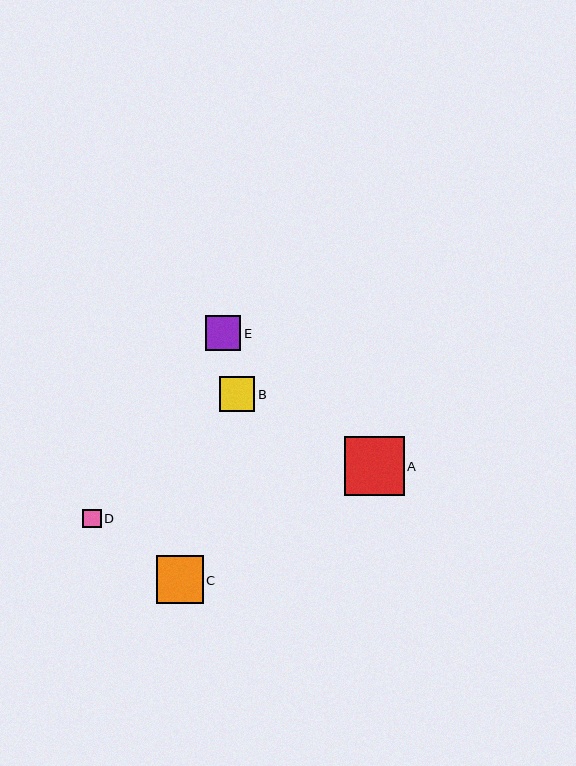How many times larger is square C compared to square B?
Square C is approximately 1.3 times the size of square B.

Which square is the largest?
Square A is the largest with a size of approximately 59 pixels.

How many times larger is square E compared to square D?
Square E is approximately 2.0 times the size of square D.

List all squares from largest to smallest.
From largest to smallest: A, C, B, E, D.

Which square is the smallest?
Square D is the smallest with a size of approximately 18 pixels.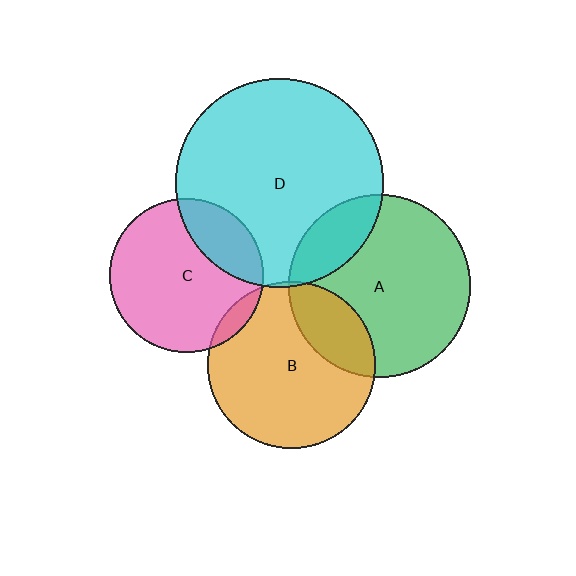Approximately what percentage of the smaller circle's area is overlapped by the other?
Approximately 20%.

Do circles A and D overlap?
Yes.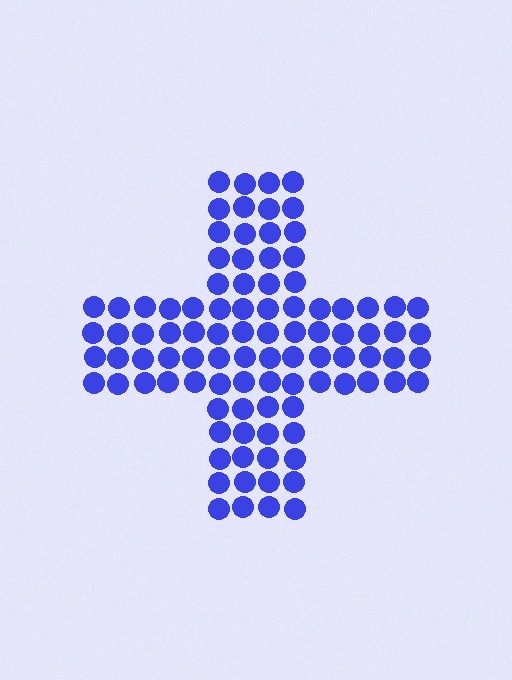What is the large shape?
The large shape is a cross.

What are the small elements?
The small elements are circles.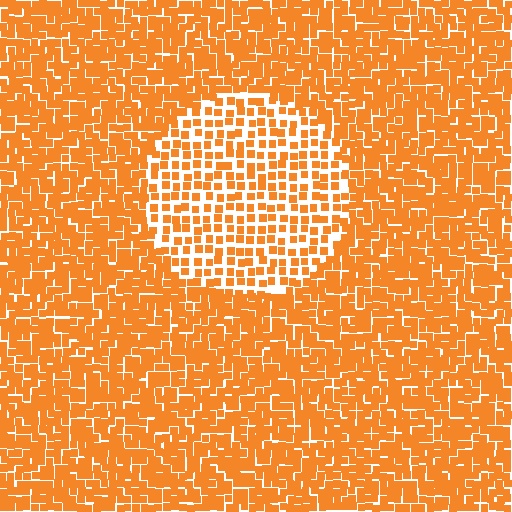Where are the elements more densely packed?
The elements are more densely packed outside the circle boundary.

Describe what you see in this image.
The image contains small orange elements arranged at two different densities. A circle-shaped region is visible where the elements are less densely packed than the surrounding area.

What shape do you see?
I see a circle.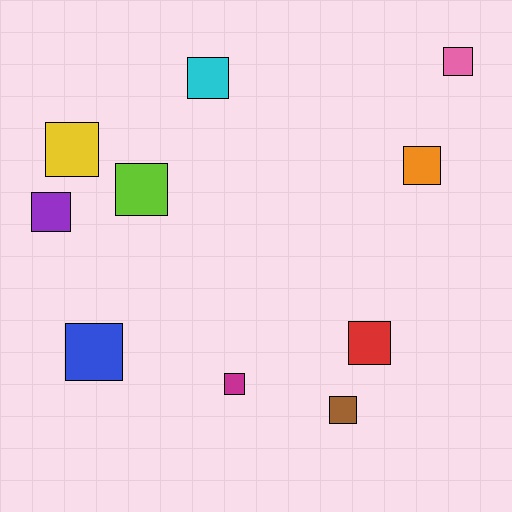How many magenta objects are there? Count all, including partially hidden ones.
There is 1 magenta object.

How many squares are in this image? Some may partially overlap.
There are 10 squares.